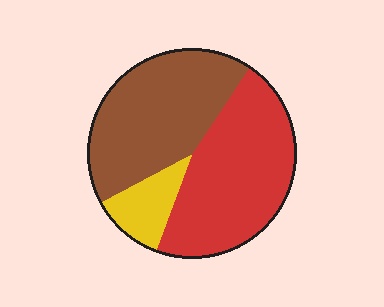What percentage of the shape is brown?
Brown covers about 40% of the shape.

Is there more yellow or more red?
Red.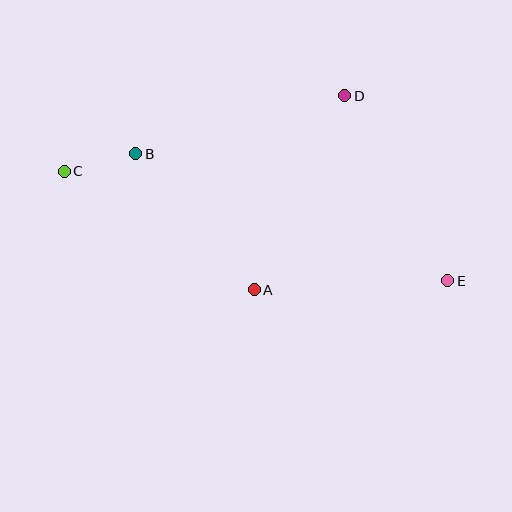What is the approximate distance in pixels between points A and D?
The distance between A and D is approximately 214 pixels.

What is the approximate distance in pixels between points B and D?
The distance between B and D is approximately 216 pixels.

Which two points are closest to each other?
Points B and C are closest to each other.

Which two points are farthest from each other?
Points C and E are farthest from each other.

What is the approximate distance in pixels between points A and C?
The distance between A and C is approximately 223 pixels.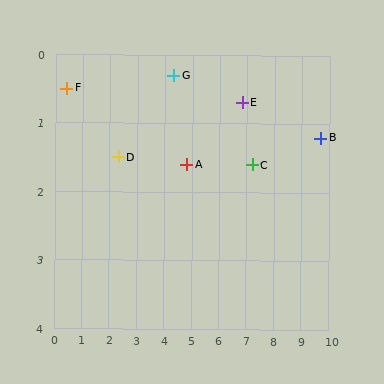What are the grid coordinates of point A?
Point A is at approximately (4.8, 1.6).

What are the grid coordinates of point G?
Point G is at approximately (4.3, 0.3).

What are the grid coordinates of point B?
Point B is at approximately (9.7, 1.2).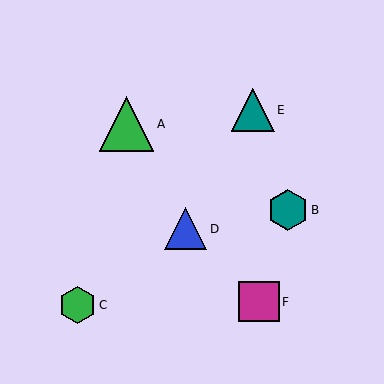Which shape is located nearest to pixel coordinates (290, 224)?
The teal hexagon (labeled B) at (288, 210) is nearest to that location.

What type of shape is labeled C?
Shape C is a green hexagon.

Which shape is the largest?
The green triangle (labeled A) is the largest.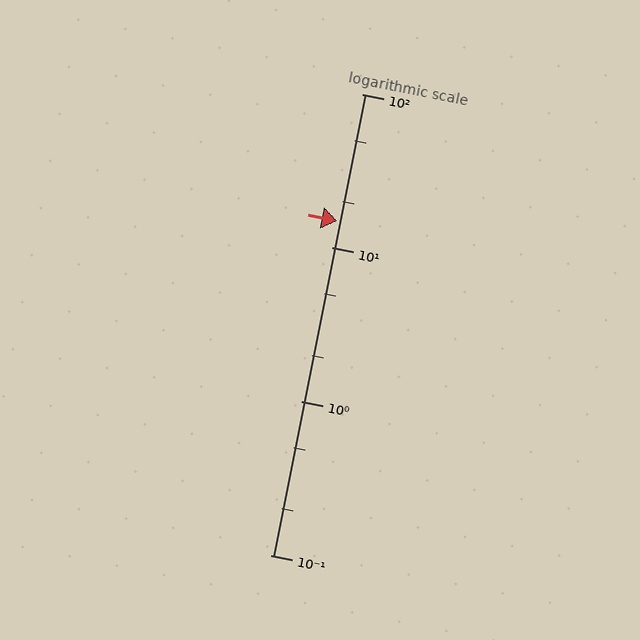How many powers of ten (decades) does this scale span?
The scale spans 3 decades, from 0.1 to 100.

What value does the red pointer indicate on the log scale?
The pointer indicates approximately 15.